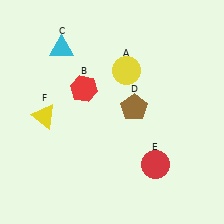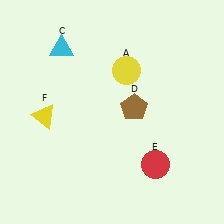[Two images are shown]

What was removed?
The red hexagon (B) was removed in Image 2.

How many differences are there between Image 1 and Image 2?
There is 1 difference between the two images.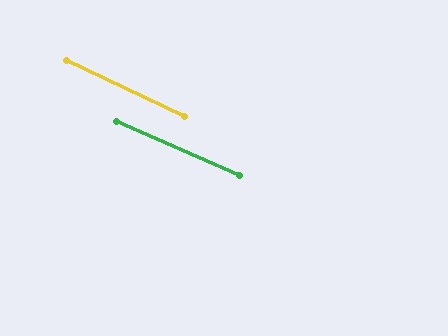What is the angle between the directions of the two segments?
Approximately 2 degrees.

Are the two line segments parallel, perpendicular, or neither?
Parallel — their directions differ by only 1.6°.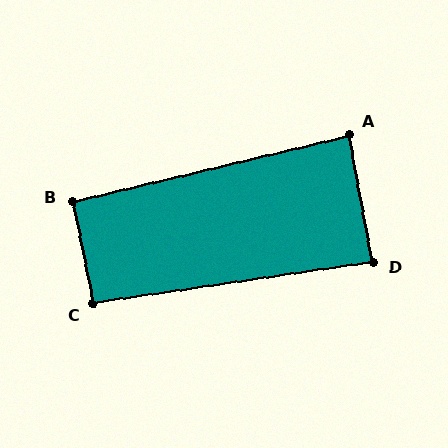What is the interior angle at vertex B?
Approximately 92 degrees (approximately right).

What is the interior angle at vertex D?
Approximately 88 degrees (approximately right).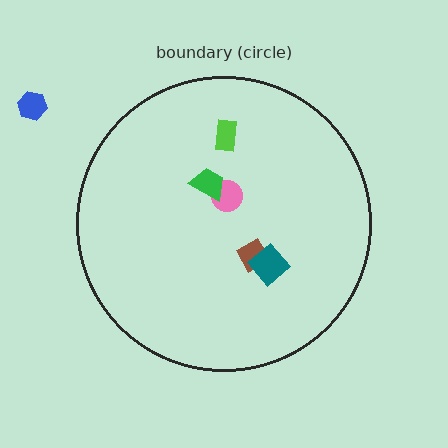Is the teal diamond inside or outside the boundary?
Inside.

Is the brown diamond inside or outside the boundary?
Inside.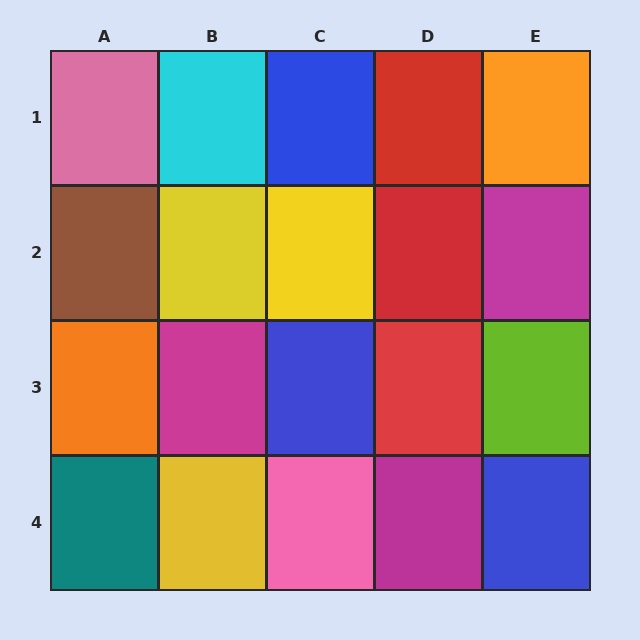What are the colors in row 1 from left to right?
Pink, cyan, blue, red, orange.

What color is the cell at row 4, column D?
Magenta.